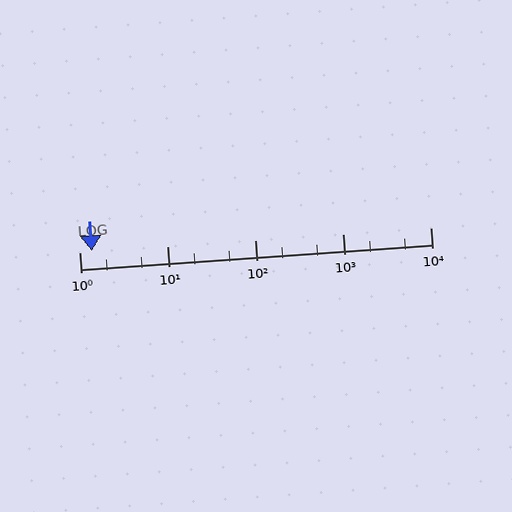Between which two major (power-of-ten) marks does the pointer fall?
The pointer is between 1 and 10.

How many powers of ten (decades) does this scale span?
The scale spans 4 decades, from 1 to 10000.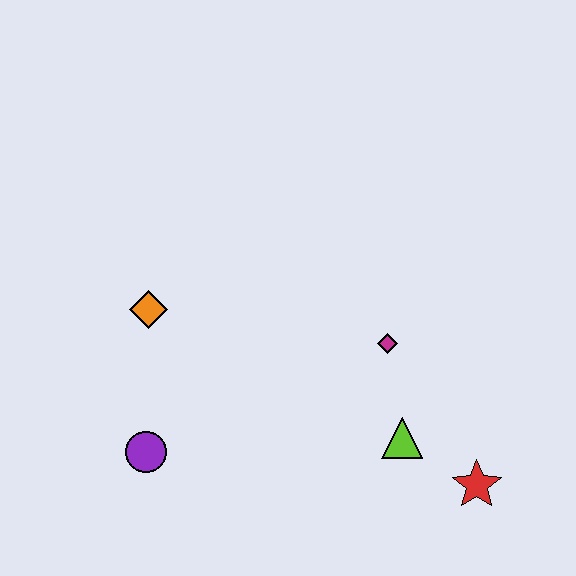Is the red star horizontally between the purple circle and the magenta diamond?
No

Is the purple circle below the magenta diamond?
Yes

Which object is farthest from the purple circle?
The red star is farthest from the purple circle.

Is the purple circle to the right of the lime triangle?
No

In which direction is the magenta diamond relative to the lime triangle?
The magenta diamond is above the lime triangle.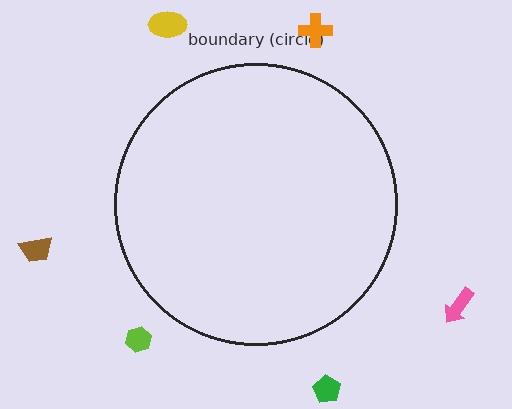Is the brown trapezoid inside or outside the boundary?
Outside.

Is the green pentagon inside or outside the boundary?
Outside.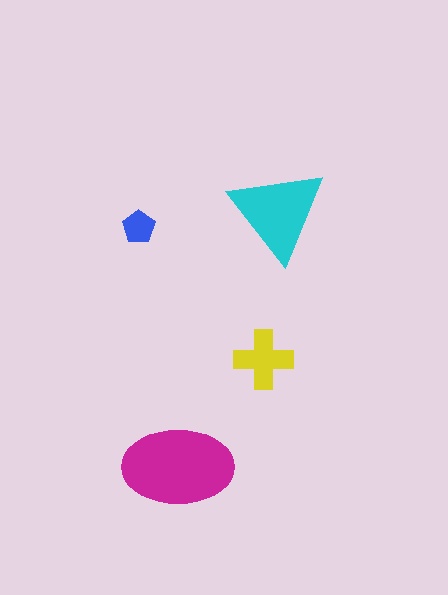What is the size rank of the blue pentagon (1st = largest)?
4th.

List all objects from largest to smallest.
The magenta ellipse, the cyan triangle, the yellow cross, the blue pentagon.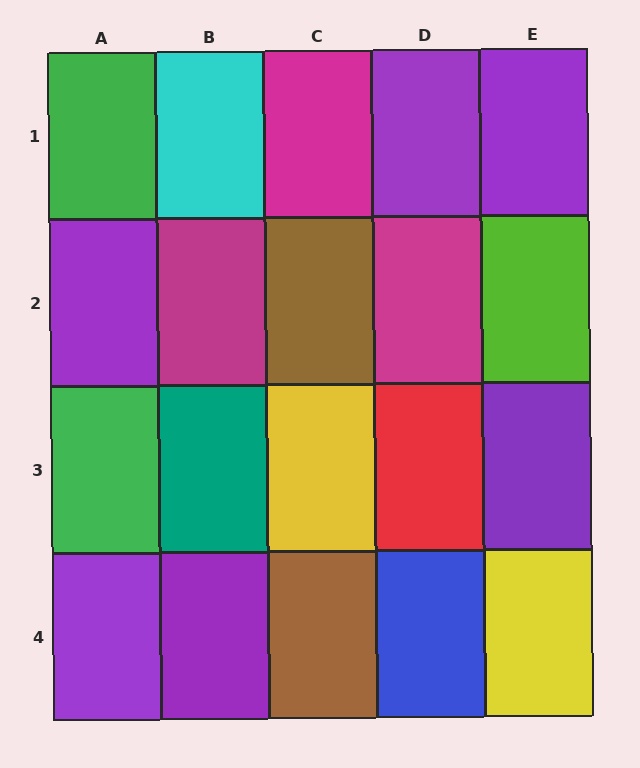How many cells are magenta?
3 cells are magenta.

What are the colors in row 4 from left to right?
Purple, purple, brown, blue, yellow.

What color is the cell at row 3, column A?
Green.